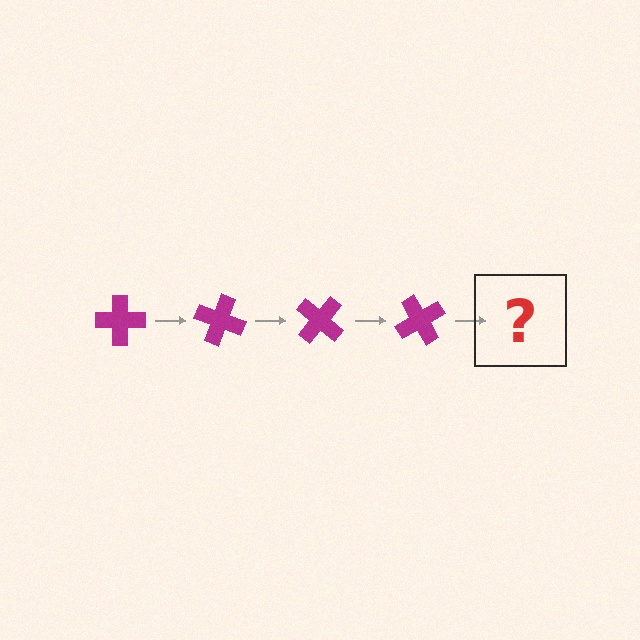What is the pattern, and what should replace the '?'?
The pattern is that the cross rotates 20 degrees each step. The '?' should be a magenta cross rotated 80 degrees.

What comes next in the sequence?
The next element should be a magenta cross rotated 80 degrees.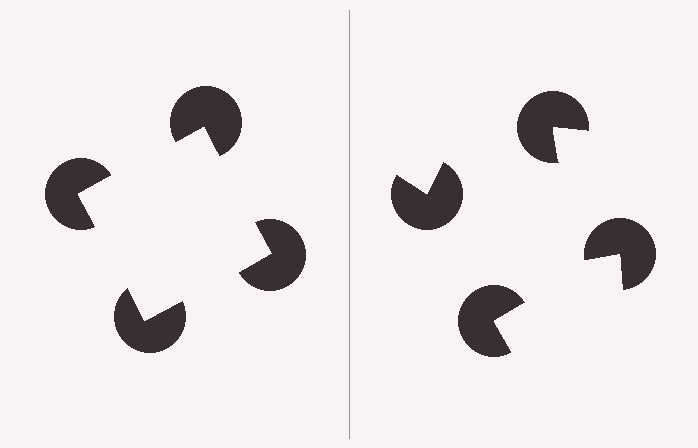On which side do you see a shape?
An illusory square appears on the left side. On the right side the wedge cuts are rotated, so no coherent shape forms.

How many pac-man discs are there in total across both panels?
8 — 4 on each side.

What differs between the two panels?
The pac-man discs are positioned identically on both sides; only the wedge orientations differ. On the left they align to a square; on the right they are misaligned.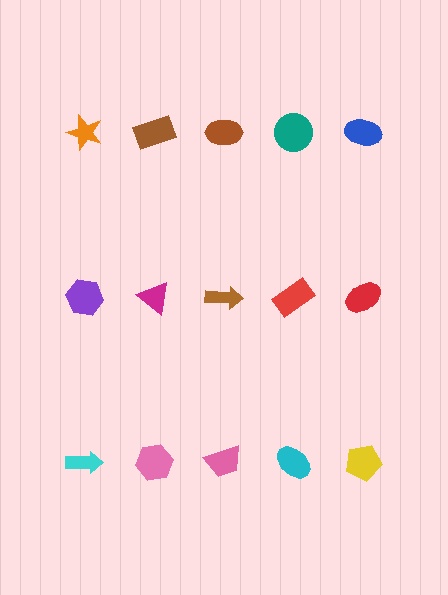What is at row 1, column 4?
A teal circle.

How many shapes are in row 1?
5 shapes.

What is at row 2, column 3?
A brown arrow.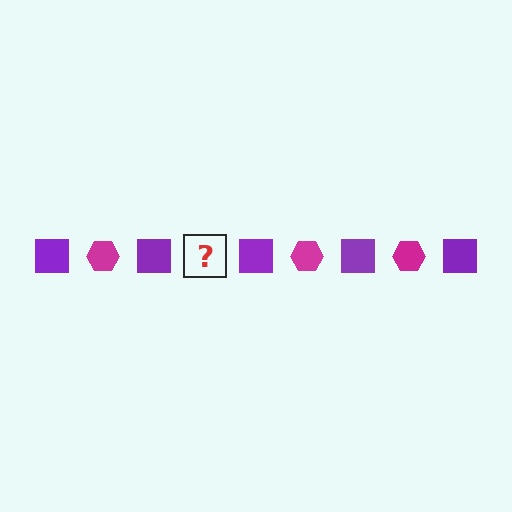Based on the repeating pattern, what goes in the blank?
The blank should be a magenta hexagon.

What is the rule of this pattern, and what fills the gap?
The rule is that the pattern alternates between purple square and magenta hexagon. The gap should be filled with a magenta hexagon.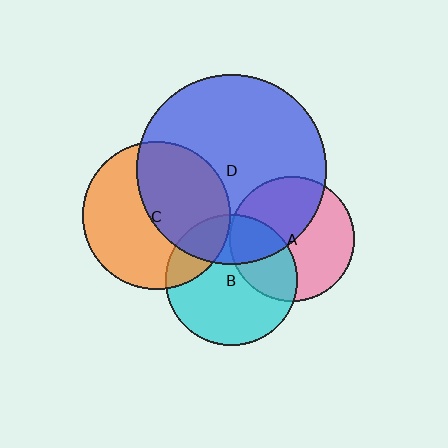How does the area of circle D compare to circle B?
Approximately 2.1 times.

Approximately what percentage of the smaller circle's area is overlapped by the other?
Approximately 20%.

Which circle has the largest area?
Circle D (blue).